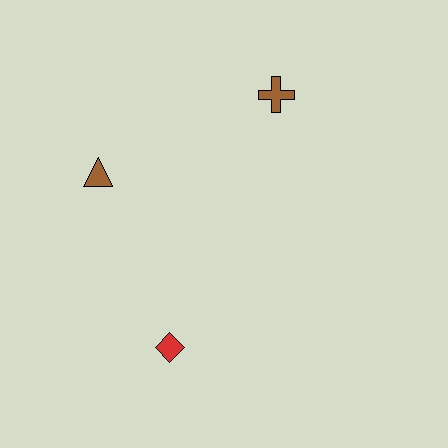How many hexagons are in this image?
There are no hexagons.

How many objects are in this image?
There are 3 objects.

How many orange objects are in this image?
There are no orange objects.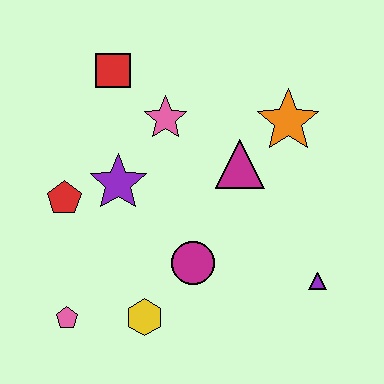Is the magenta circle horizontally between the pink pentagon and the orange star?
Yes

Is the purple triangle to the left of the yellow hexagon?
No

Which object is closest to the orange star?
The magenta triangle is closest to the orange star.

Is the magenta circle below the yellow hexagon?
No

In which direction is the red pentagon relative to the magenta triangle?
The red pentagon is to the left of the magenta triangle.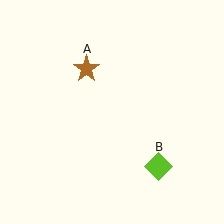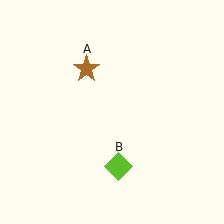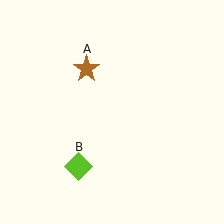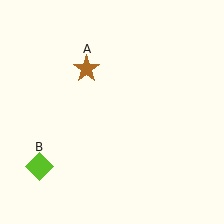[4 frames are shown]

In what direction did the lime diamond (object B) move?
The lime diamond (object B) moved left.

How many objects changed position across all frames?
1 object changed position: lime diamond (object B).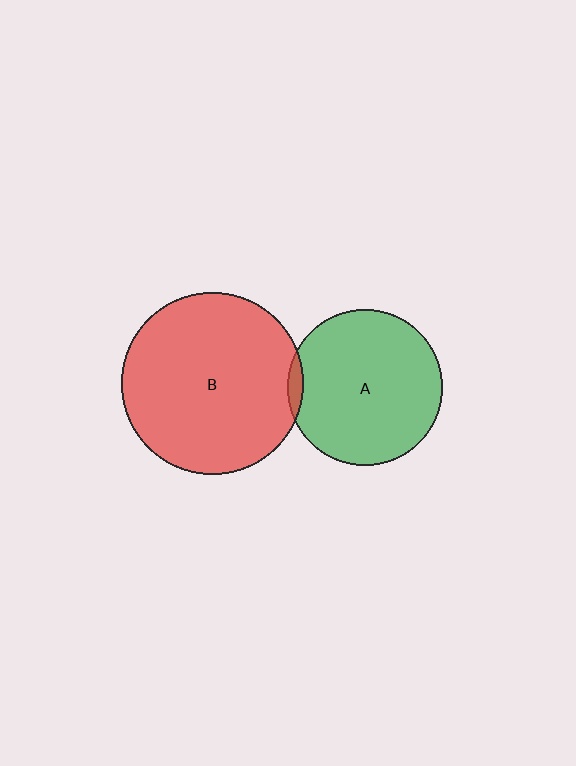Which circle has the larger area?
Circle B (red).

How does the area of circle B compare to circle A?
Approximately 1.4 times.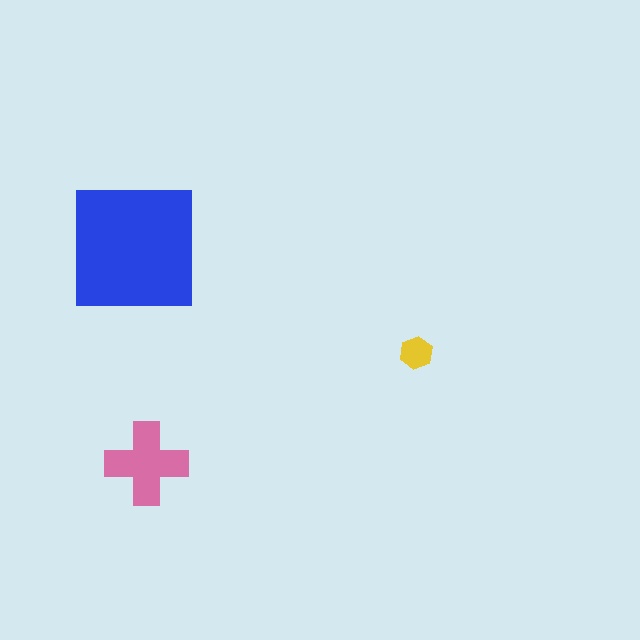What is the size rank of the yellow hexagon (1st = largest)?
3rd.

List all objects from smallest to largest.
The yellow hexagon, the pink cross, the blue square.